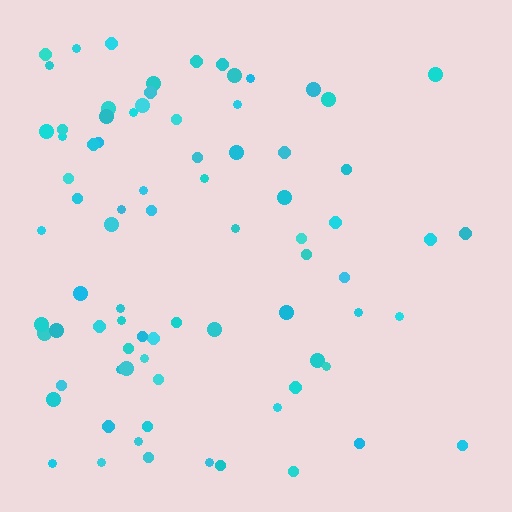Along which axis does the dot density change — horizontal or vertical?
Horizontal.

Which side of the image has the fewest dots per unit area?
The right.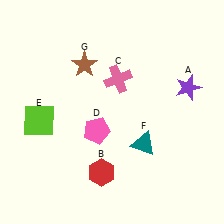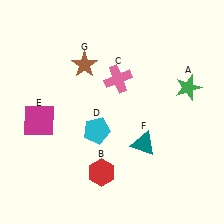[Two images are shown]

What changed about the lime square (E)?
In Image 1, E is lime. In Image 2, it changed to magenta.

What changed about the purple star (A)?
In Image 1, A is purple. In Image 2, it changed to green.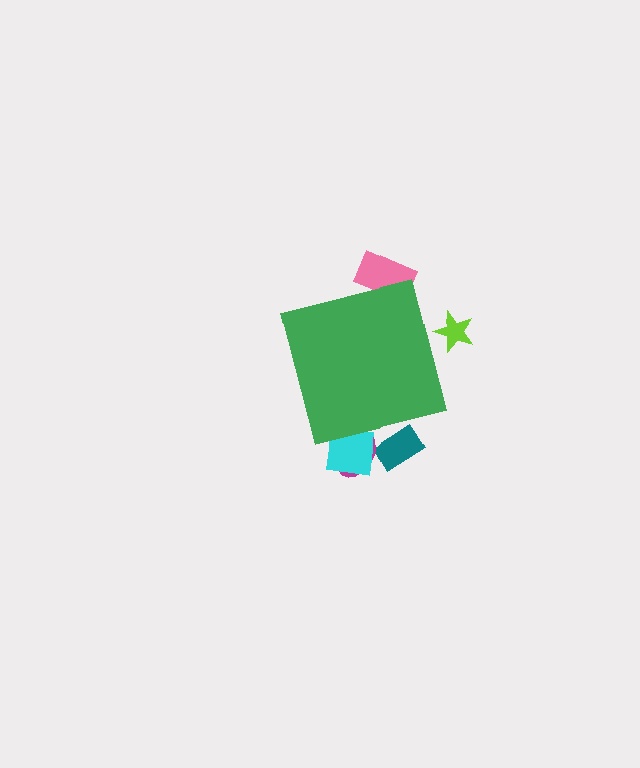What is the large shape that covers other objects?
A green square.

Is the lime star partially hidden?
Yes, the lime star is partially hidden behind the green square.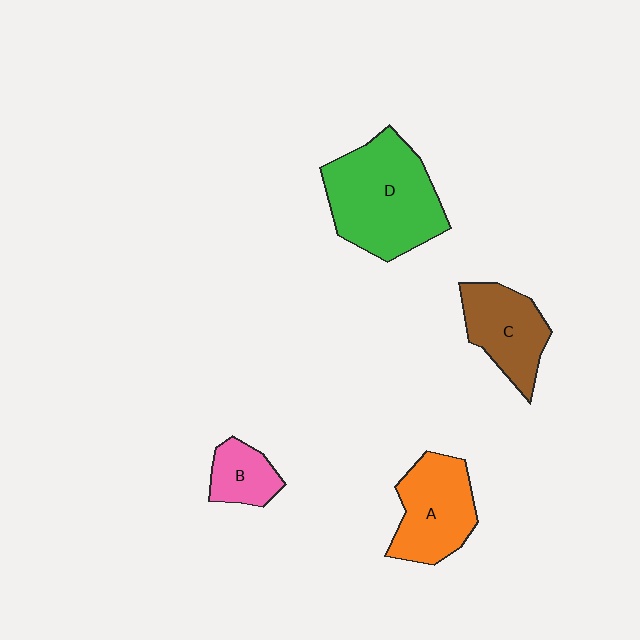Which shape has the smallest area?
Shape B (pink).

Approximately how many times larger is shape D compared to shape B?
Approximately 2.9 times.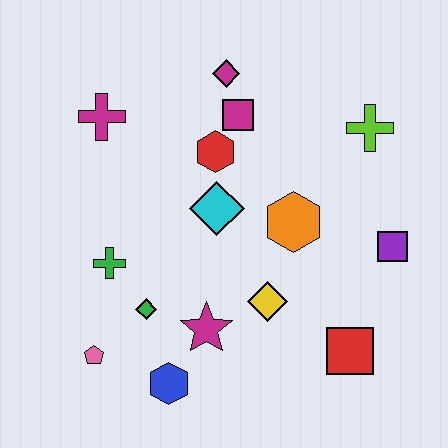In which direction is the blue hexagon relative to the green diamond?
The blue hexagon is below the green diamond.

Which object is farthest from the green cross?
The lime cross is farthest from the green cross.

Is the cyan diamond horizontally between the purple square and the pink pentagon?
Yes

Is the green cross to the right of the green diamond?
No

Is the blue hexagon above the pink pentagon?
No